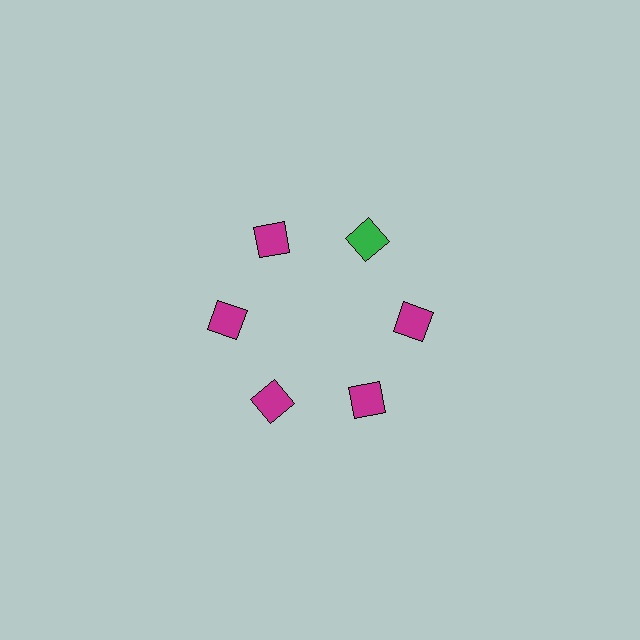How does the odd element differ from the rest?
It has a different color: green instead of magenta.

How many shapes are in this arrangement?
There are 6 shapes arranged in a ring pattern.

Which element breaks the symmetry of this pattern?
The green diamond at roughly the 1 o'clock position breaks the symmetry. All other shapes are magenta diamonds.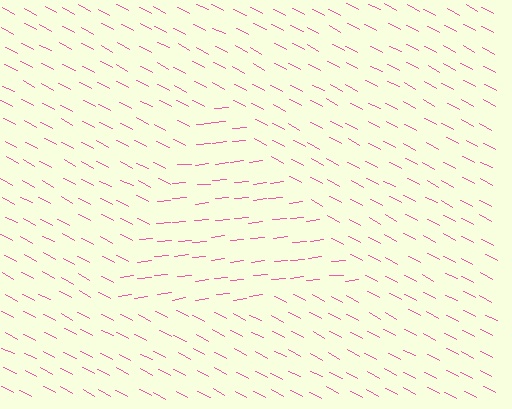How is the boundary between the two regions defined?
The boundary is defined purely by a change in line orientation (approximately 34 degrees difference). All lines are the same color and thickness.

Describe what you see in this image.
The image is filled with small pink line segments. A triangle region in the image has lines oriented differently from the surrounding lines, creating a visible texture boundary.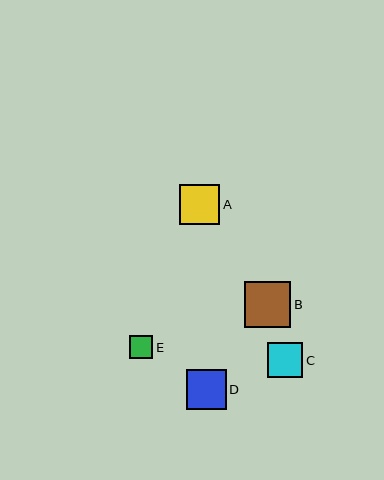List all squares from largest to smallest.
From largest to smallest: B, A, D, C, E.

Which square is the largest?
Square B is the largest with a size of approximately 46 pixels.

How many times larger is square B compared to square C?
Square B is approximately 1.3 times the size of square C.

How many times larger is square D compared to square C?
Square D is approximately 1.1 times the size of square C.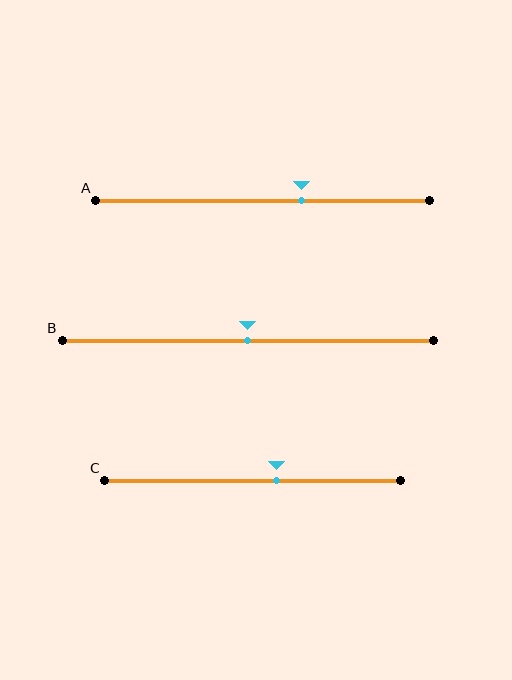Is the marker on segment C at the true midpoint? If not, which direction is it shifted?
No, the marker on segment C is shifted to the right by about 8% of the segment length.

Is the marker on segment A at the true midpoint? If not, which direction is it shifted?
No, the marker on segment A is shifted to the right by about 12% of the segment length.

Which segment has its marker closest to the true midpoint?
Segment B has its marker closest to the true midpoint.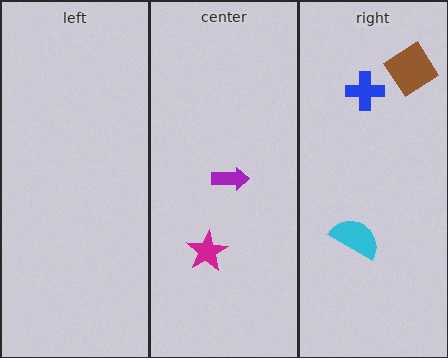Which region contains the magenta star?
The center region.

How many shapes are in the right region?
3.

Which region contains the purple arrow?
The center region.